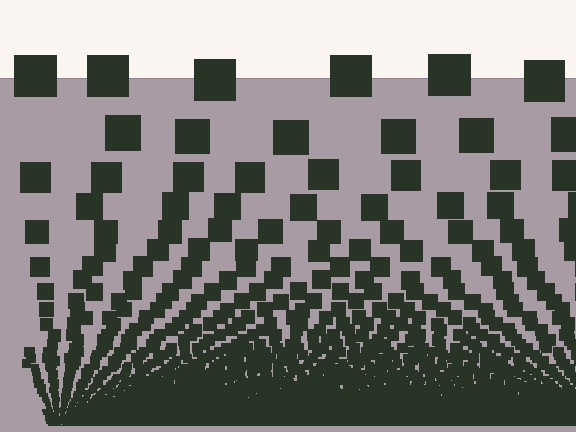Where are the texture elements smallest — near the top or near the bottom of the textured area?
Near the bottom.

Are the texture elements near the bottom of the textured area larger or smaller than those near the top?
Smaller. The gradient is inverted — elements near the bottom are smaller and denser.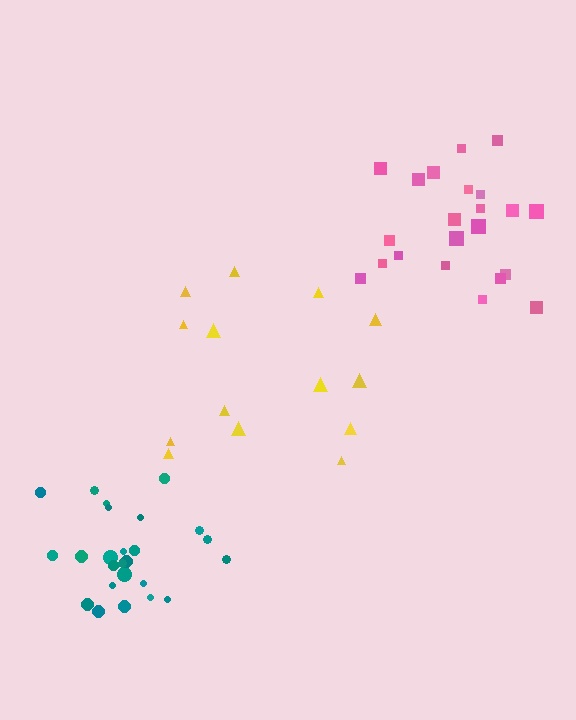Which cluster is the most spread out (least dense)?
Yellow.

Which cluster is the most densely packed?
Teal.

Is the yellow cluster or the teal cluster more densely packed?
Teal.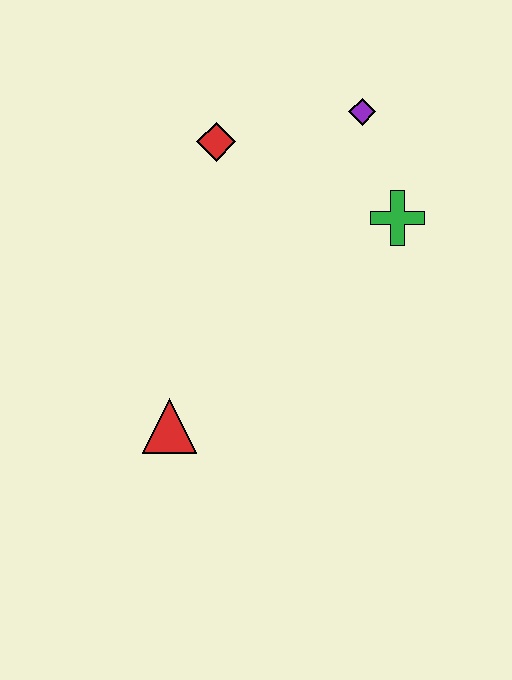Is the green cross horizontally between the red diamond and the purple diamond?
No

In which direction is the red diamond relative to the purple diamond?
The red diamond is to the left of the purple diamond.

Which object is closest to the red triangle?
The red diamond is closest to the red triangle.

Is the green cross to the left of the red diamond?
No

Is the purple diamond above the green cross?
Yes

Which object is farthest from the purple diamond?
The red triangle is farthest from the purple diamond.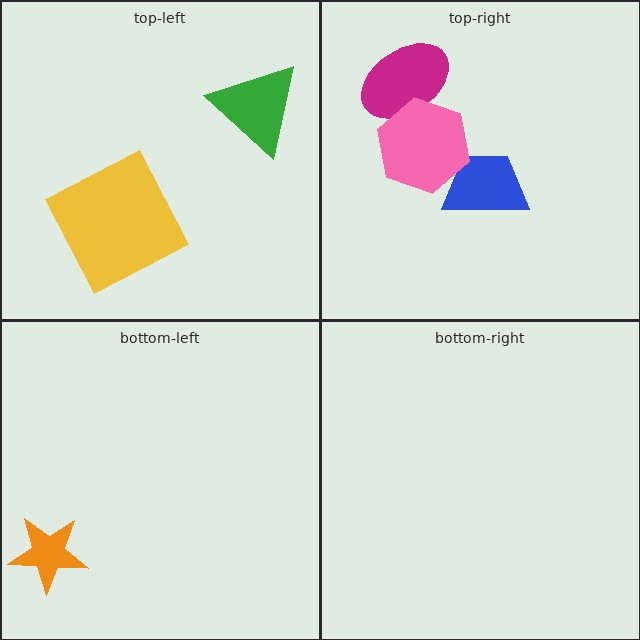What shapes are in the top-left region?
The yellow square, the green triangle.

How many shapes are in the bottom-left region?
1.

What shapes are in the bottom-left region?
The orange star.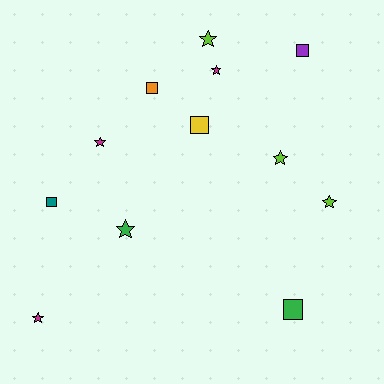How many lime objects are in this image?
There are 3 lime objects.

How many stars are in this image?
There are 7 stars.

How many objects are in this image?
There are 12 objects.